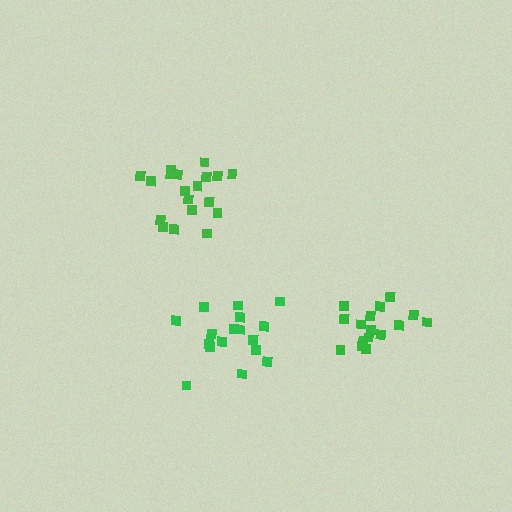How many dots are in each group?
Group 1: 17 dots, Group 2: 19 dots, Group 3: 16 dots (52 total).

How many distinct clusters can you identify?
There are 3 distinct clusters.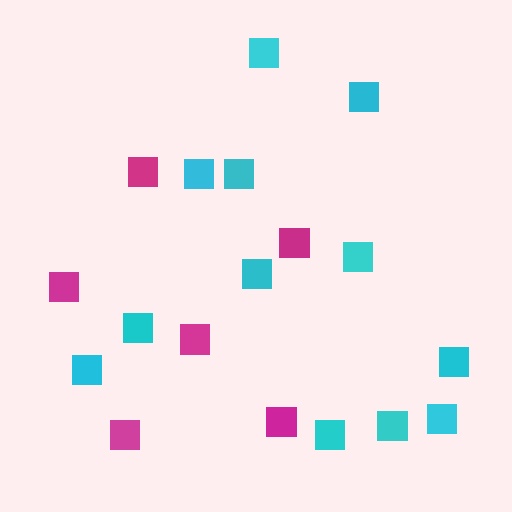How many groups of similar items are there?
There are 2 groups: one group of magenta squares (6) and one group of cyan squares (12).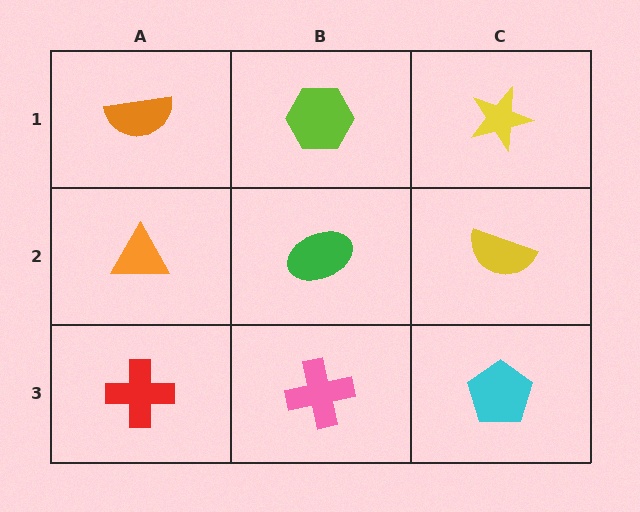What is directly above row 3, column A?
An orange triangle.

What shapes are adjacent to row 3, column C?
A yellow semicircle (row 2, column C), a pink cross (row 3, column B).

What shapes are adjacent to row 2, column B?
A lime hexagon (row 1, column B), a pink cross (row 3, column B), an orange triangle (row 2, column A), a yellow semicircle (row 2, column C).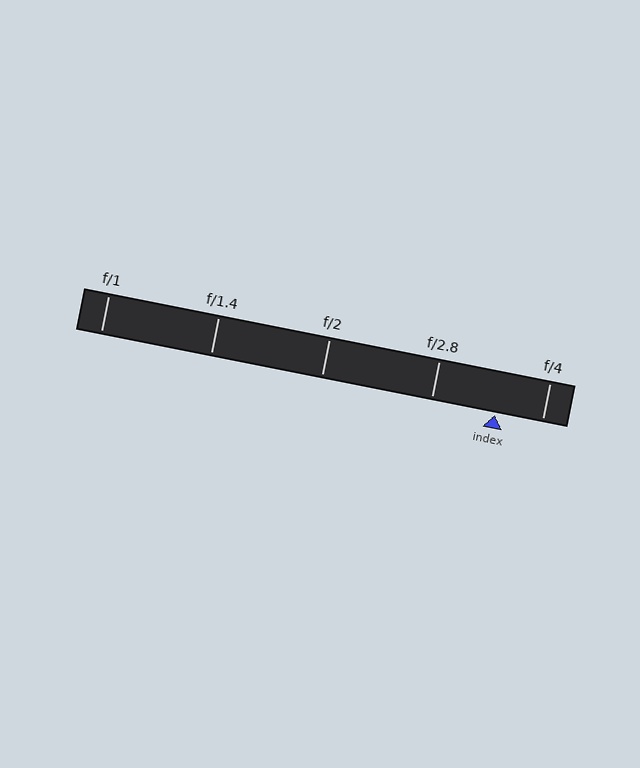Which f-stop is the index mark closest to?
The index mark is closest to f/4.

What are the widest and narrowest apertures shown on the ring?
The widest aperture shown is f/1 and the narrowest is f/4.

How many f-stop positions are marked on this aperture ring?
There are 5 f-stop positions marked.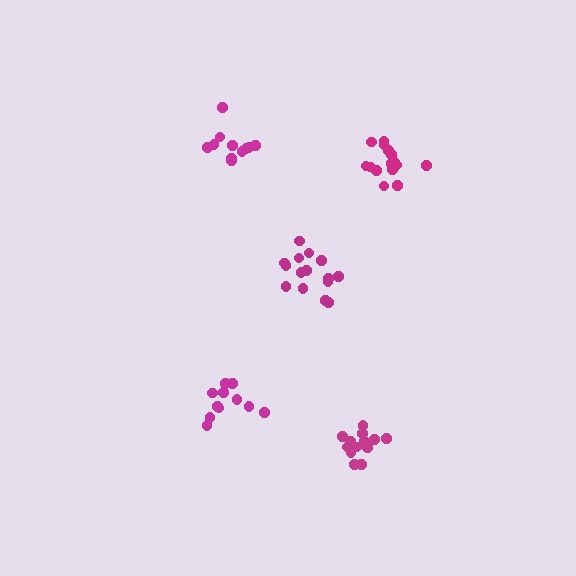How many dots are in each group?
Group 1: 15 dots, Group 2: 11 dots, Group 3: 11 dots, Group 4: 13 dots, Group 5: 15 dots (65 total).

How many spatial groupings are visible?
There are 5 spatial groupings.